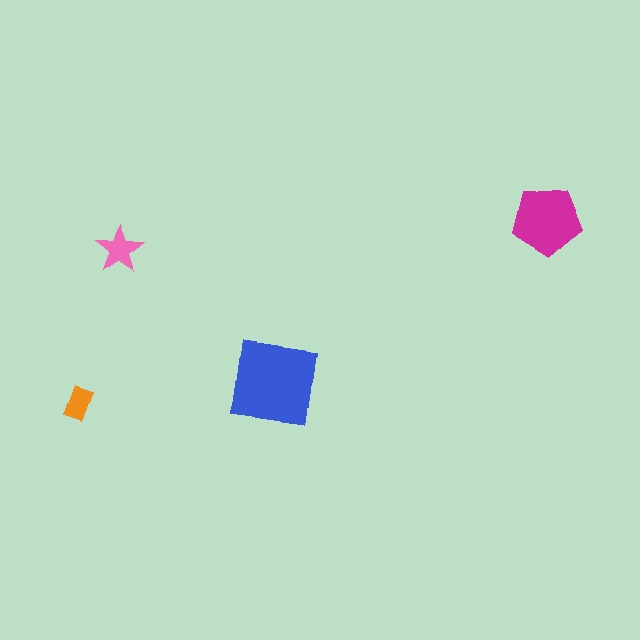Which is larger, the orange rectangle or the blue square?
The blue square.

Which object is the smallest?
The orange rectangle.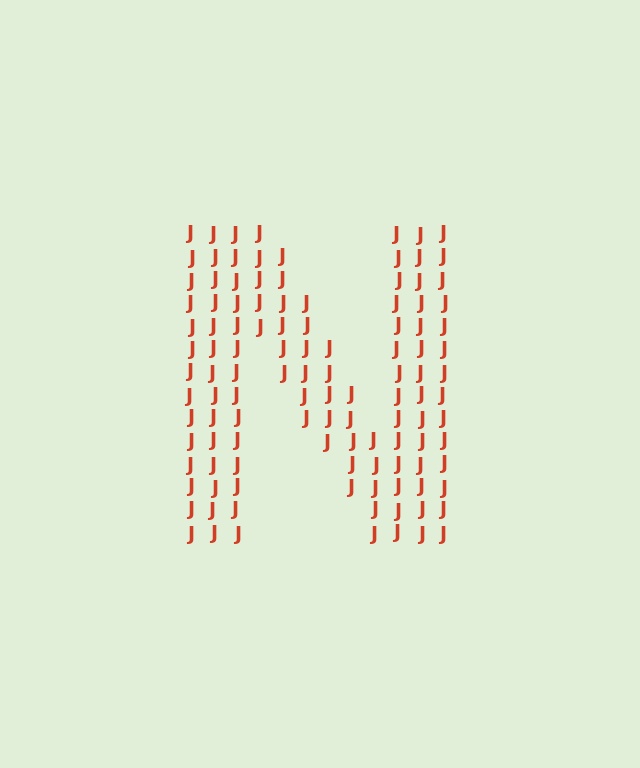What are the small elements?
The small elements are letter J's.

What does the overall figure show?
The overall figure shows the letter N.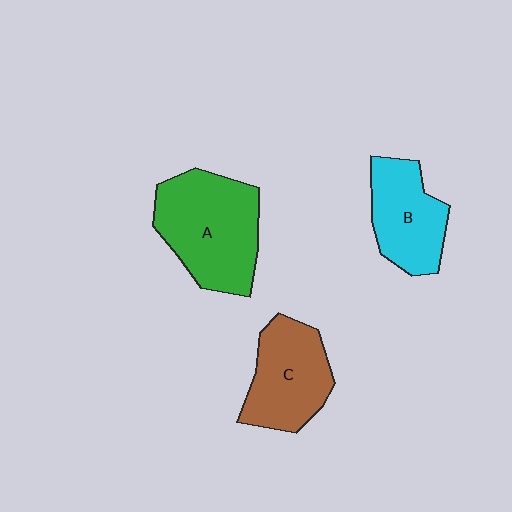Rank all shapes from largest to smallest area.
From largest to smallest: A (green), C (brown), B (cyan).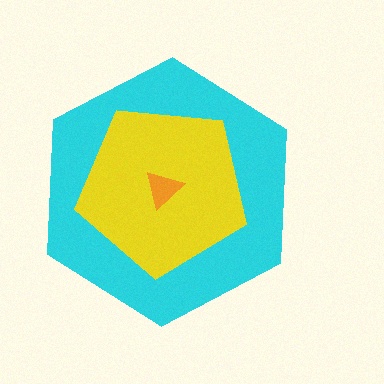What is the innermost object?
The orange triangle.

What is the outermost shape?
The cyan hexagon.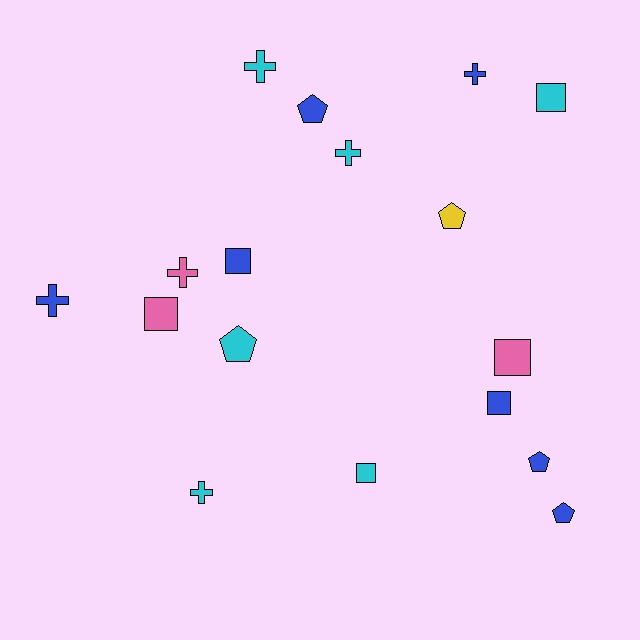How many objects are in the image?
There are 17 objects.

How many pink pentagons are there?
There are no pink pentagons.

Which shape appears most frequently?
Square, with 6 objects.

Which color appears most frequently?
Blue, with 7 objects.